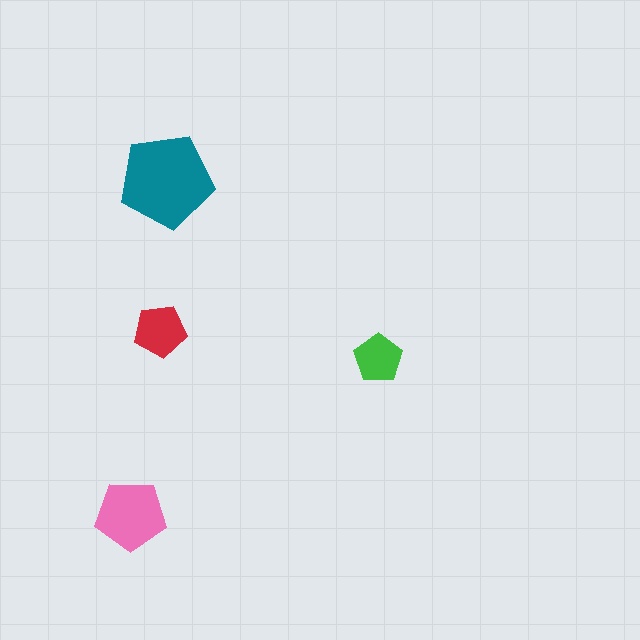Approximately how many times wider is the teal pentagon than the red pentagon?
About 2 times wider.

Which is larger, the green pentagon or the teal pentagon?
The teal one.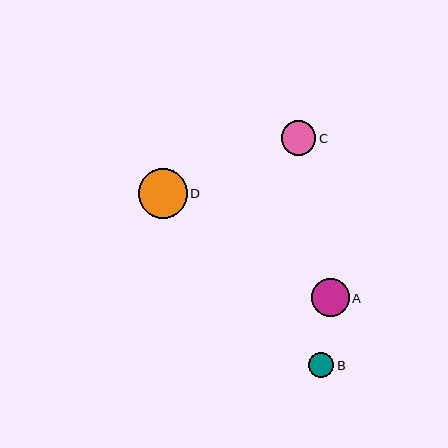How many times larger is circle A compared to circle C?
Circle A is approximately 1.1 times the size of circle C.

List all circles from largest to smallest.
From largest to smallest: D, A, C, B.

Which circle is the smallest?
Circle B is the smallest with a size of approximately 26 pixels.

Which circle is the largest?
Circle D is the largest with a size of approximately 49 pixels.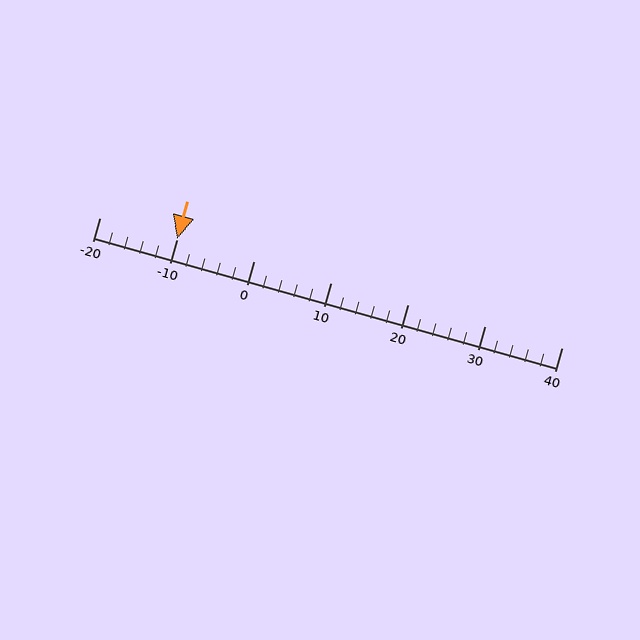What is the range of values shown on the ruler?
The ruler shows values from -20 to 40.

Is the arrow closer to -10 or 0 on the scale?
The arrow is closer to -10.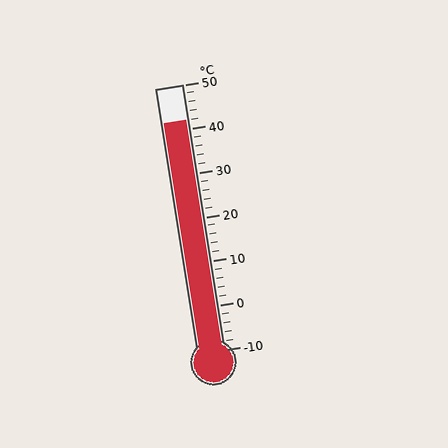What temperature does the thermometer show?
The thermometer shows approximately 42°C.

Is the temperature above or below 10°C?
The temperature is above 10°C.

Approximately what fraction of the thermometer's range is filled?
The thermometer is filled to approximately 85% of its range.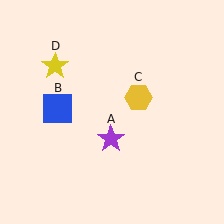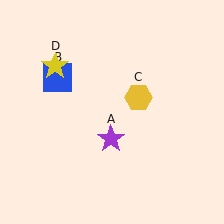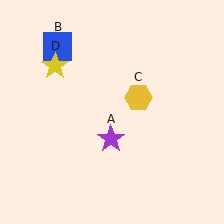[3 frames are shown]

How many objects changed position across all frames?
1 object changed position: blue square (object B).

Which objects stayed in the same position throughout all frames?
Purple star (object A) and yellow hexagon (object C) and yellow star (object D) remained stationary.